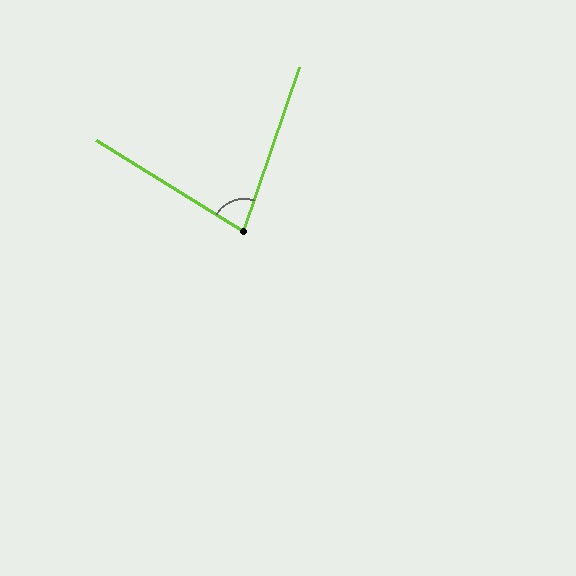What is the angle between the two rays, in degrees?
Approximately 77 degrees.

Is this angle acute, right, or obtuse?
It is acute.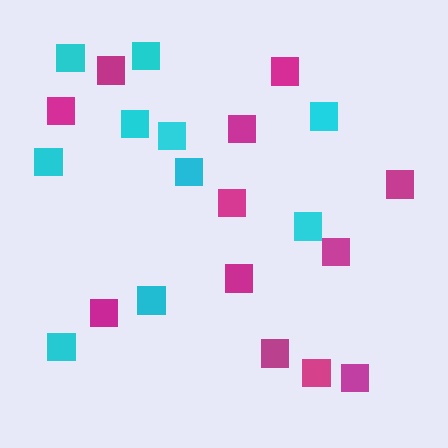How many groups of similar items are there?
There are 2 groups: one group of cyan squares (10) and one group of magenta squares (12).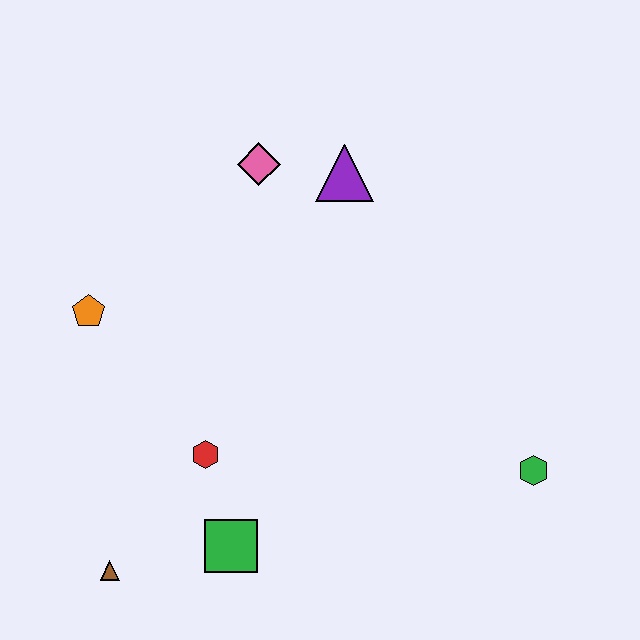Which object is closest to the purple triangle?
The pink diamond is closest to the purple triangle.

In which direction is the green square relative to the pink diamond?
The green square is below the pink diamond.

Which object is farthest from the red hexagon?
The green hexagon is farthest from the red hexagon.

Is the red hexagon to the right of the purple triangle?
No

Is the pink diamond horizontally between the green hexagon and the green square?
Yes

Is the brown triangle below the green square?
Yes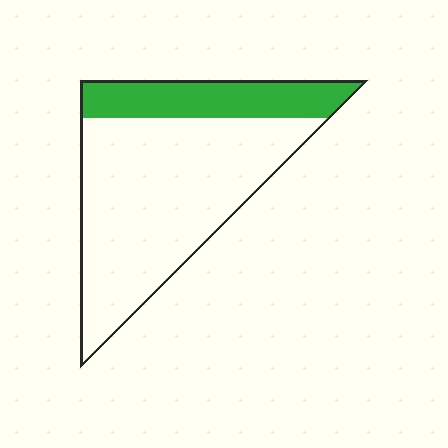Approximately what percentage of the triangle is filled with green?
Approximately 25%.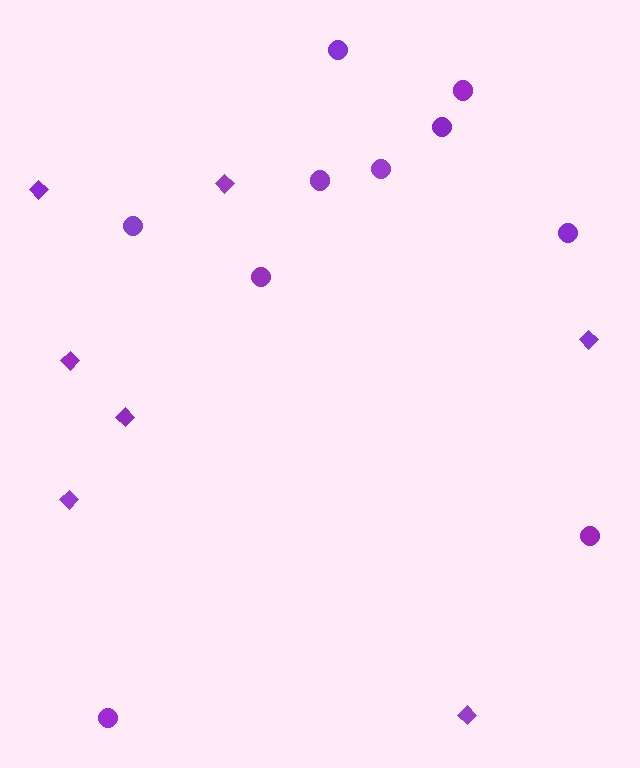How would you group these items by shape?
There are 2 groups: one group of diamonds (7) and one group of circles (10).